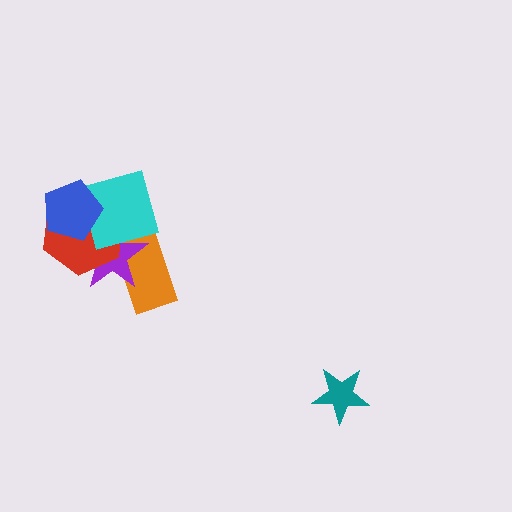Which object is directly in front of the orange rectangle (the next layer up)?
The purple star is directly in front of the orange rectangle.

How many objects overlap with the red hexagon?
3 objects overlap with the red hexagon.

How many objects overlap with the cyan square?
4 objects overlap with the cyan square.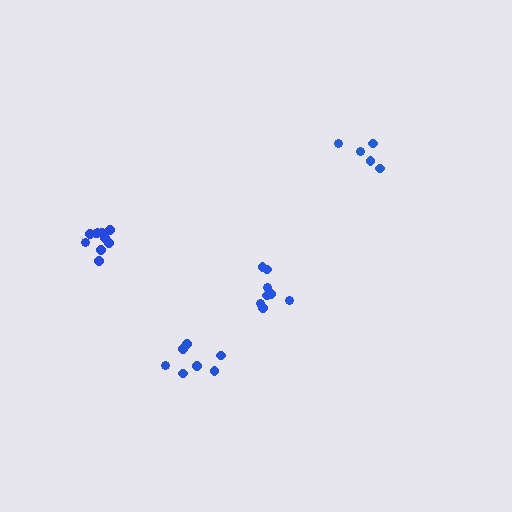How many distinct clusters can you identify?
There are 4 distinct clusters.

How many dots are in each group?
Group 1: 8 dots, Group 2: 5 dots, Group 3: 10 dots, Group 4: 7 dots (30 total).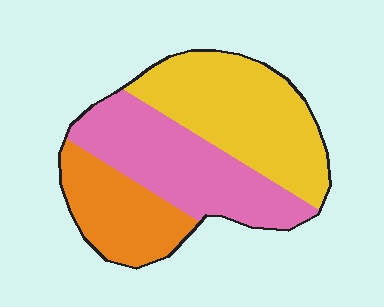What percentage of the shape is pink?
Pink takes up about three eighths (3/8) of the shape.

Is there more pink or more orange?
Pink.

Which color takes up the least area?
Orange, at roughly 25%.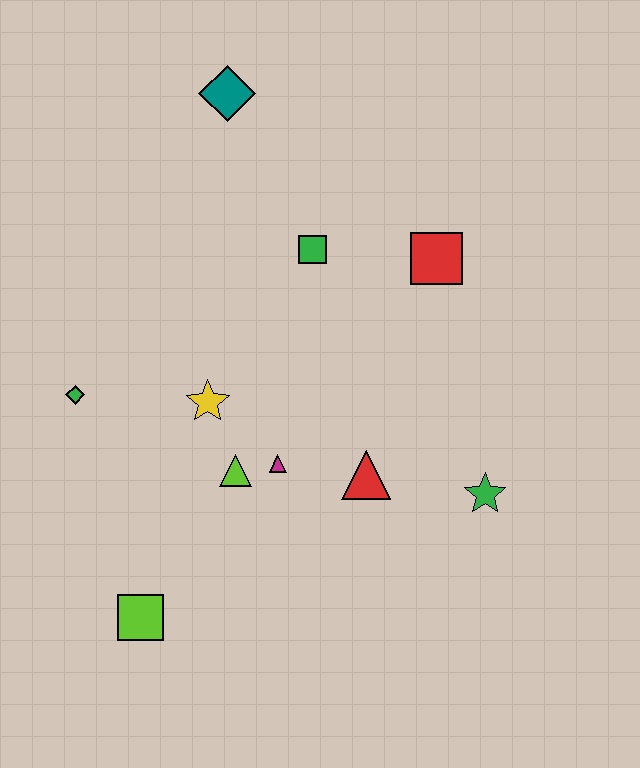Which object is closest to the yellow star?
The lime triangle is closest to the yellow star.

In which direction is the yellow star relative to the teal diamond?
The yellow star is below the teal diamond.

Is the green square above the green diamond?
Yes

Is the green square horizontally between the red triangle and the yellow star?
Yes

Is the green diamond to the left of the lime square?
Yes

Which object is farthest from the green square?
The lime square is farthest from the green square.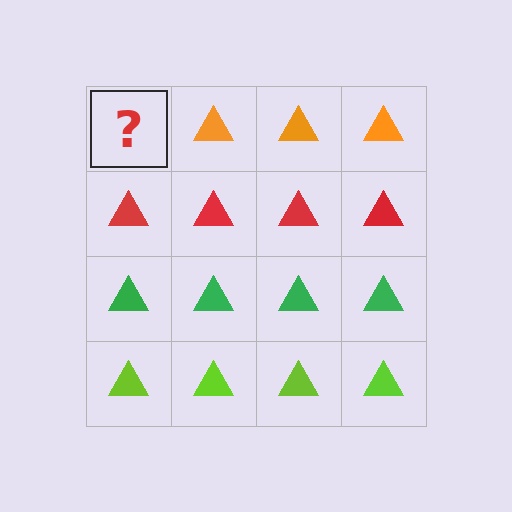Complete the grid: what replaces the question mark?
The question mark should be replaced with an orange triangle.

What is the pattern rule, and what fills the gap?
The rule is that each row has a consistent color. The gap should be filled with an orange triangle.